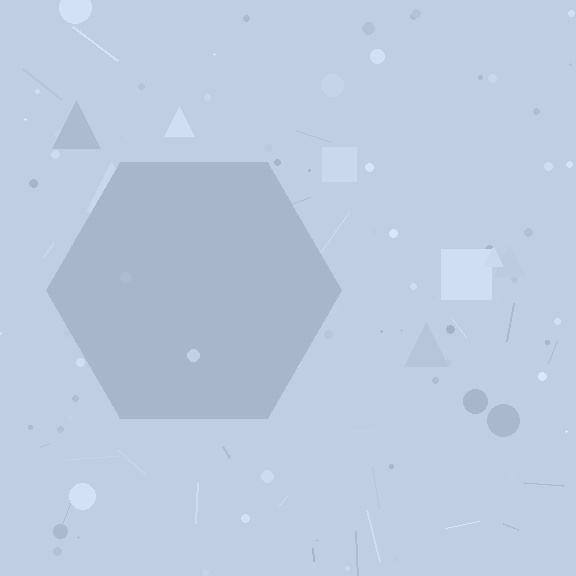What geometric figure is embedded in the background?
A hexagon is embedded in the background.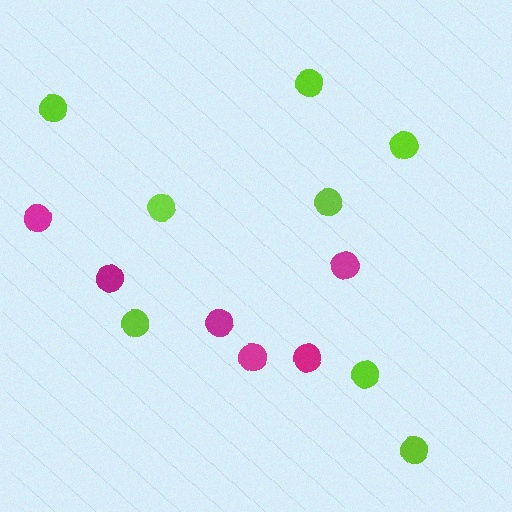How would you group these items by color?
There are 2 groups: one group of lime circles (8) and one group of magenta circles (6).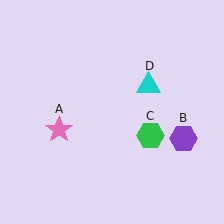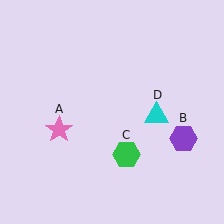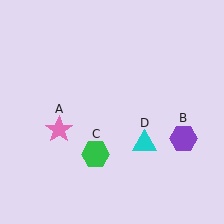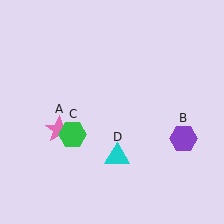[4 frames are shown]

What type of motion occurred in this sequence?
The green hexagon (object C), cyan triangle (object D) rotated clockwise around the center of the scene.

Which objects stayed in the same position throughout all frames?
Pink star (object A) and purple hexagon (object B) remained stationary.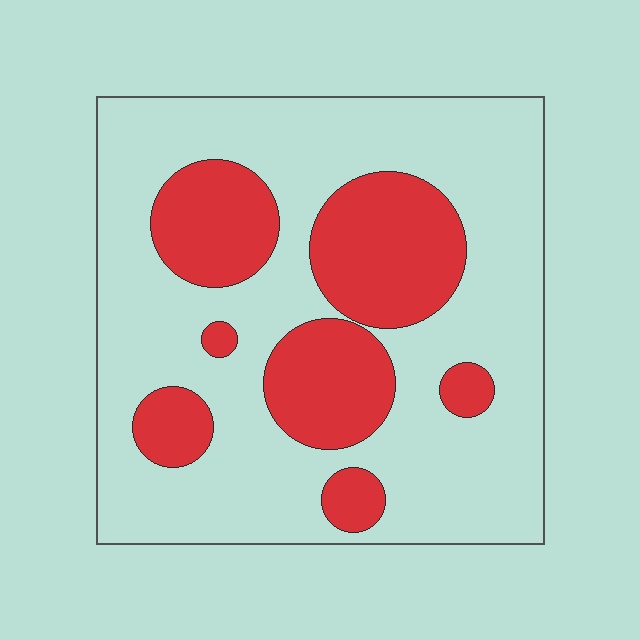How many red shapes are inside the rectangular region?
7.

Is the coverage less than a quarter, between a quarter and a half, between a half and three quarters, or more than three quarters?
Between a quarter and a half.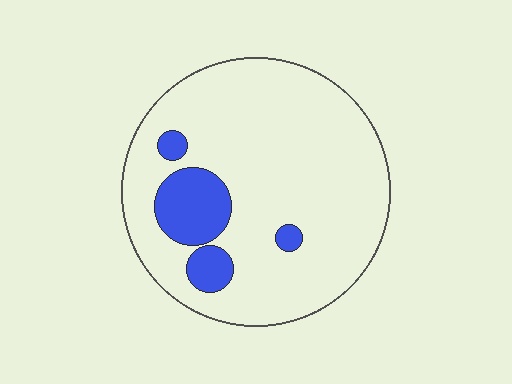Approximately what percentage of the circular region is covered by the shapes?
Approximately 15%.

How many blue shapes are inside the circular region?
4.